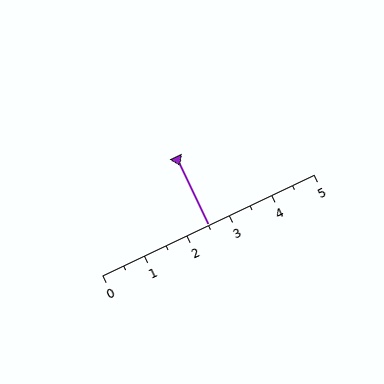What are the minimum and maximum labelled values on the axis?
The axis runs from 0 to 5.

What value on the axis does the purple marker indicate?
The marker indicates approximately 2.5.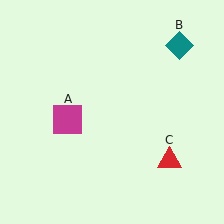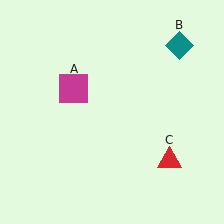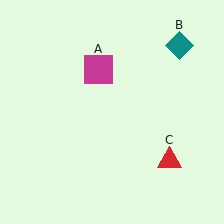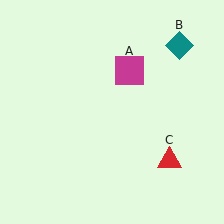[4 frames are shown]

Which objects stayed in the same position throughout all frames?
Teal diamond (object B) and red triangle (object C) remained stationary.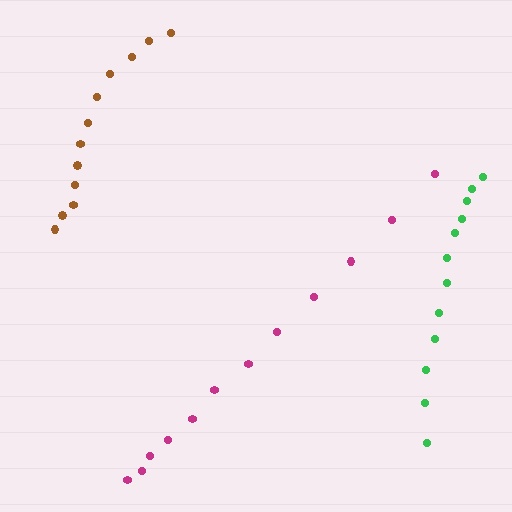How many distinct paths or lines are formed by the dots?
There are 3 distinct paths.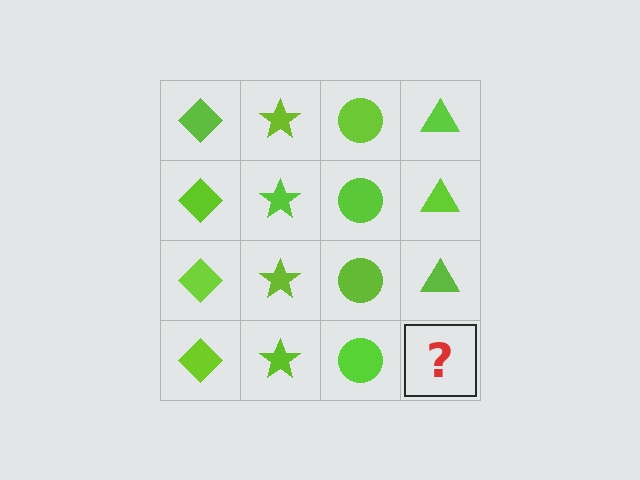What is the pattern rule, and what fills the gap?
The rule is that each column has a consistent shape. The gap should be filled with a lime triangle.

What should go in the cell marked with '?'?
The missing cell should contain a lime triangle.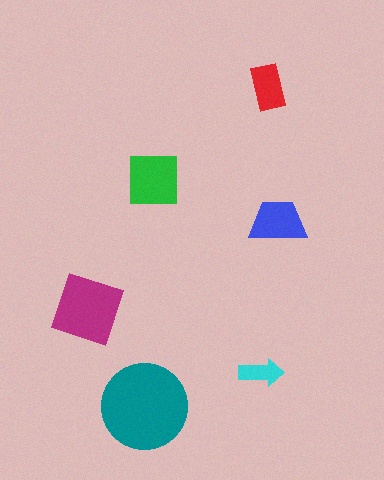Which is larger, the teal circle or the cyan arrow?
The teal circle.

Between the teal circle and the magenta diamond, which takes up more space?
The teal circle.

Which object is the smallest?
The cyan arrow.